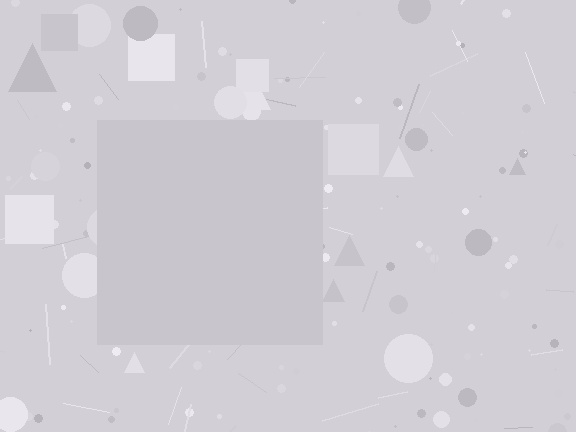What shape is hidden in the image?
A square is hidden in the image.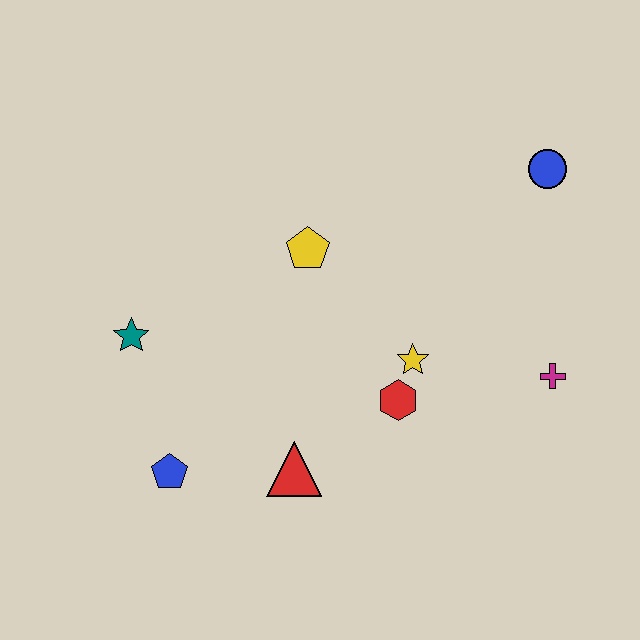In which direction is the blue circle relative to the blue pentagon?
The blue circle is to the right of the blue pentagon.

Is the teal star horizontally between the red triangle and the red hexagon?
No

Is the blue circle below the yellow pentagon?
No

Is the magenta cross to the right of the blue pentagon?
Yes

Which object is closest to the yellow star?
The red hexagon is closest to the yellow star.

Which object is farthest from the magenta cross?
The teal star is farthest from the magenta cross.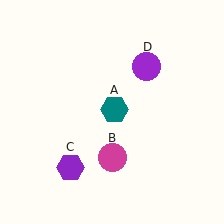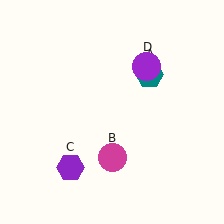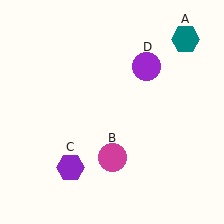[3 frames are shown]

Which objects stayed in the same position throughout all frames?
Magenta circle (object B) and purple hexagon (object C) and purple circle (object D) remained stationary.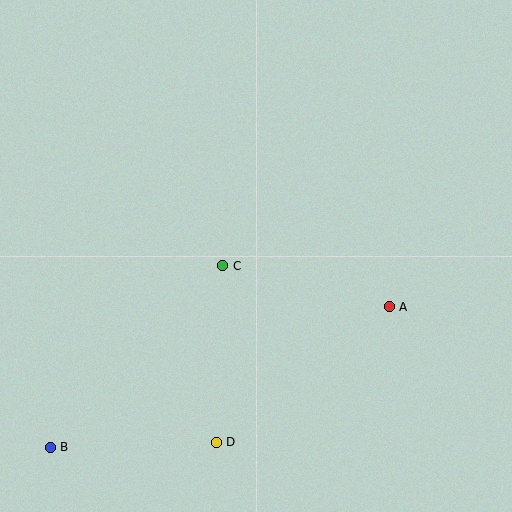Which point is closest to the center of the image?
Point C at (223, 266) is closest to the center.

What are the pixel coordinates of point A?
Point A is at (389, 307).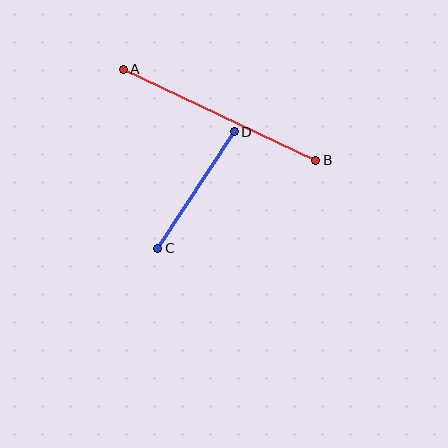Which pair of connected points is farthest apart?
Points A and B are farthest apart.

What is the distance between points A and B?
The distance is approximately 213 pixels.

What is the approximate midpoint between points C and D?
The midpoint is at approximately (196, 190) pixels.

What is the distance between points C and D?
The distance is approximately 139 pixels.